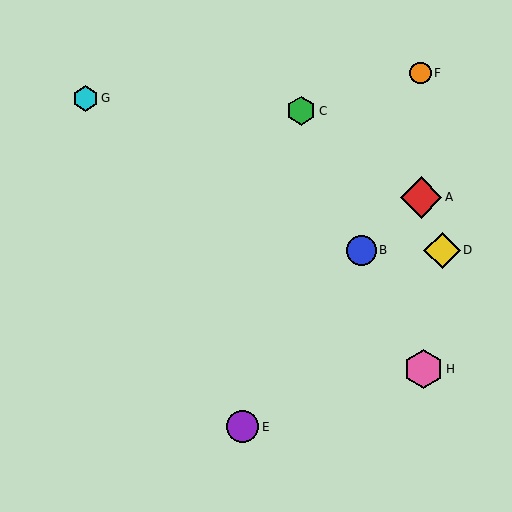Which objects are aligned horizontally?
Objects B, D are aligned horizontally.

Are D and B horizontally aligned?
Yes, both are at y≈250.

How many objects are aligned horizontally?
2 objects (B, D) are aligned horizontally.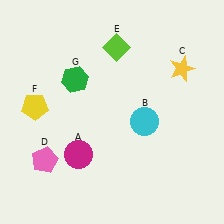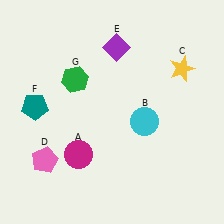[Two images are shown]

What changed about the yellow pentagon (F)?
In Image 1, F is yellow. In Image 2, it changed to teal.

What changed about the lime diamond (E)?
In Image 1, E is lime. In Image 2, it changed to purple.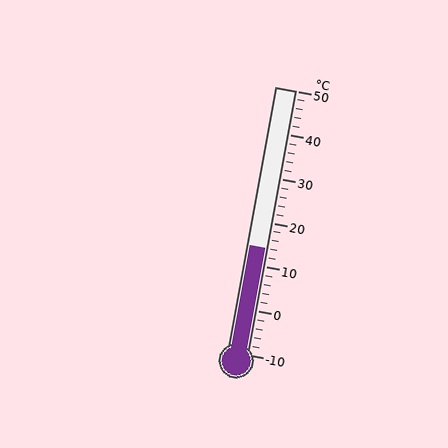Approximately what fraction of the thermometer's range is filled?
The thermometer is filled to approximately 40% of its range.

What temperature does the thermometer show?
The thermometer shows approximately 14°C.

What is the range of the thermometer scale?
The thermometer scale ranges from -10°C to 50°C.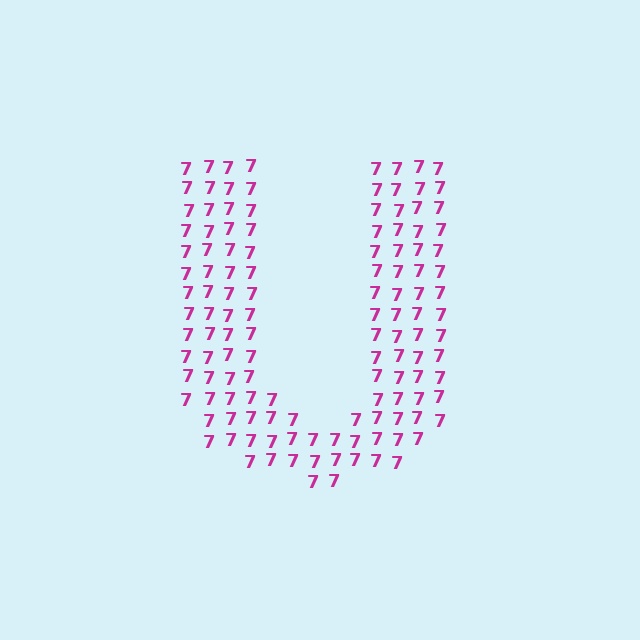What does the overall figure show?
The overall figure shows the letter U.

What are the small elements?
The small elements are digit 7's.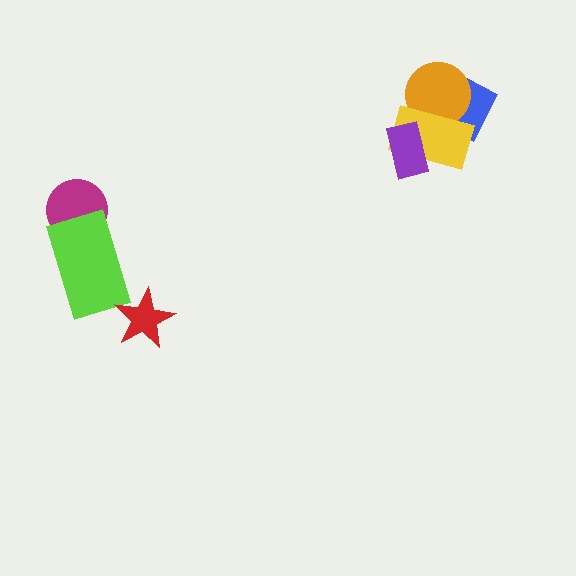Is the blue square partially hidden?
Yes, it is partially covered by another shape.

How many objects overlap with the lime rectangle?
1 object overlaps with the lime rectangle.